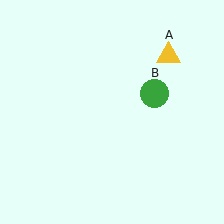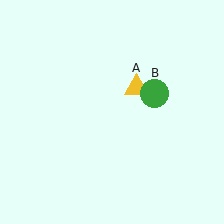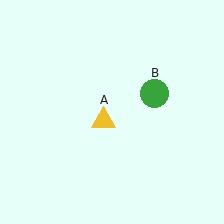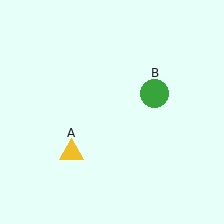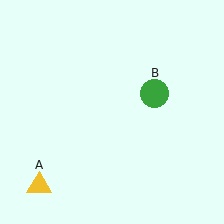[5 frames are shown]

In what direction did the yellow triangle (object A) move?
The yellow triangle (object A) moved down and to the left.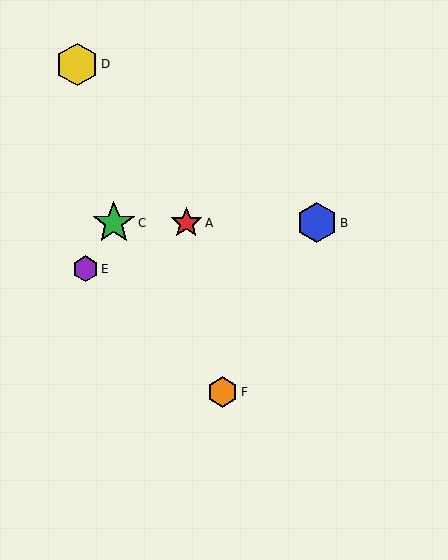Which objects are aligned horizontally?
Objects A, B, C are aligned horizontally.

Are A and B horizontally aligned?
Yes, both are at y≈223.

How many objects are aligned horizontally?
3 objects (A, B, C) are aligned horizontally.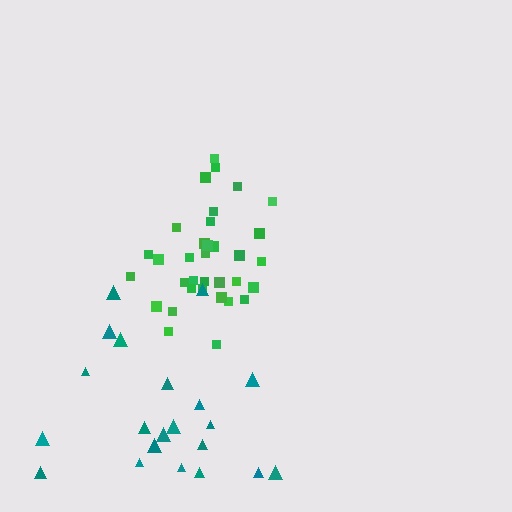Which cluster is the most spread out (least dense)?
Teal.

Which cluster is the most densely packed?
Green.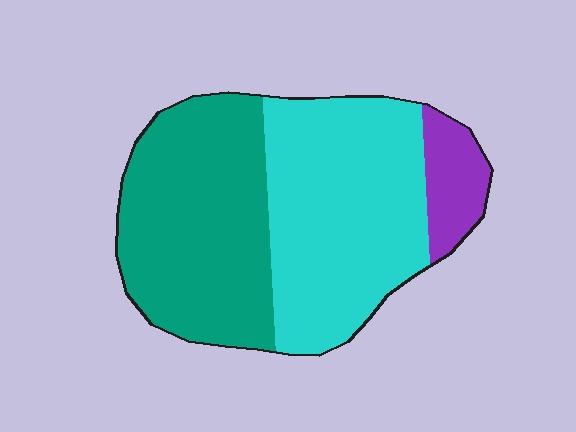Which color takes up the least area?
Purple, at roughly 10%.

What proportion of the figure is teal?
Teal covers roughly 45% of the figure.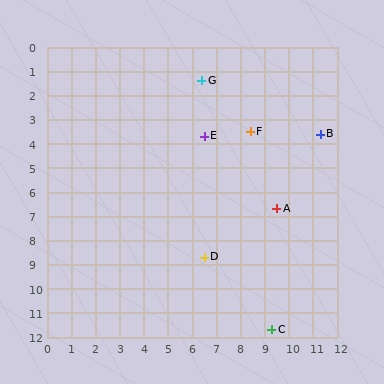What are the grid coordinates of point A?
Point A is at approximately (9.5, 6.7).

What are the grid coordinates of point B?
Point B is at approximately (11.3, 3.6).